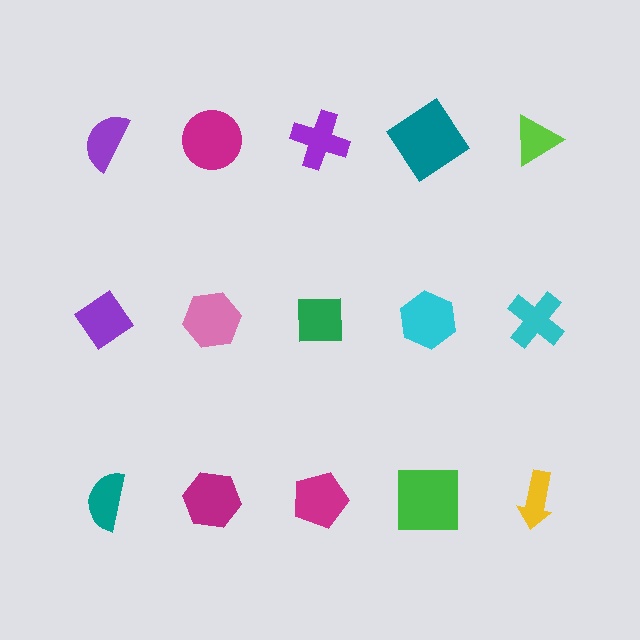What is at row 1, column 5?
A lime triangle.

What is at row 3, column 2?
A magenta hexagon.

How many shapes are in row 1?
5 shapes.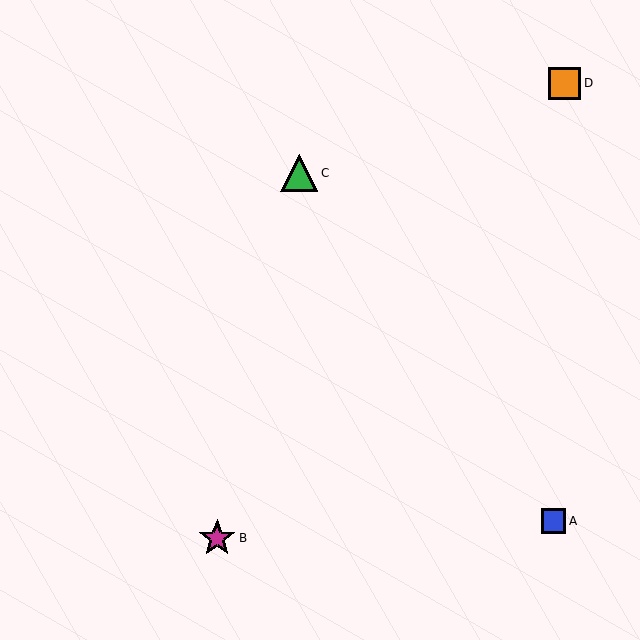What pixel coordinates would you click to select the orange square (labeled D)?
Click at (565, 83) to select the orange square D.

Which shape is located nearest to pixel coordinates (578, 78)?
The orange square (labeled D) at (565, 83) is nearest to that location.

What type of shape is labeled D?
Shape D is an orange square.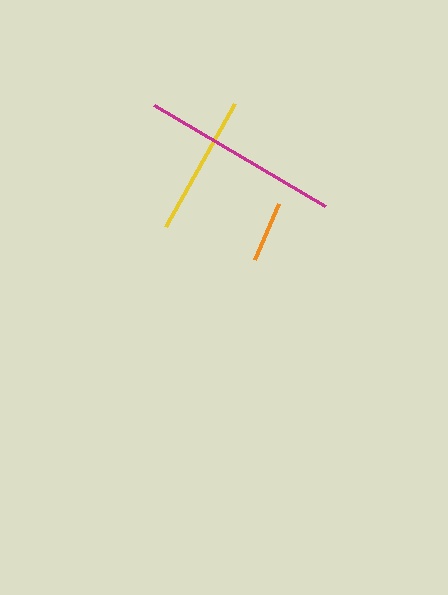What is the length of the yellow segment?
The yellow segment is approximately 141 pixels long.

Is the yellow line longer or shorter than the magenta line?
The magenta line is longer than the yellow line.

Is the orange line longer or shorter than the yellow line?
The yellow line is longer than the orange line.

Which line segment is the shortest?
The orange line is the shortest at approximately 61 pixels.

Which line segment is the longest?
The magenta line is the longest at approximately 199 pixels.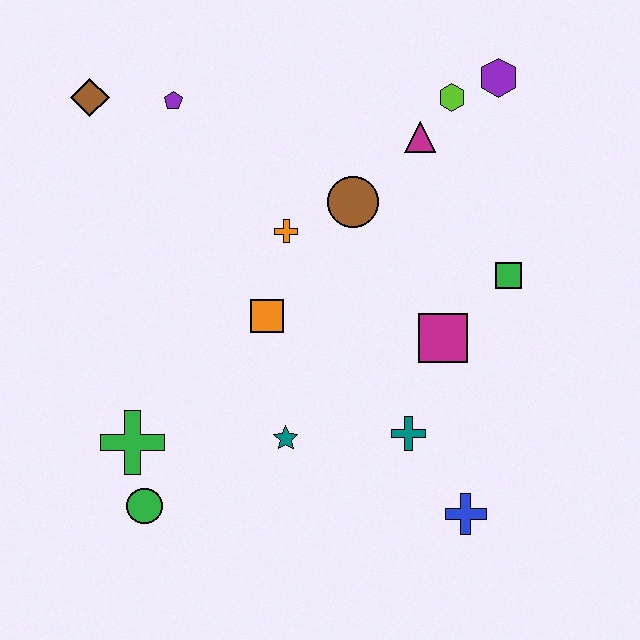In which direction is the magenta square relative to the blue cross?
The magenta square is above the blue cross.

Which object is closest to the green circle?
The green cross is closest to the green circle.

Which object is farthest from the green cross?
The purple hexagon is farthest from the green cross.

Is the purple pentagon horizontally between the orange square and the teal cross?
No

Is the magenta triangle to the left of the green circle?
No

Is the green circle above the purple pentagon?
No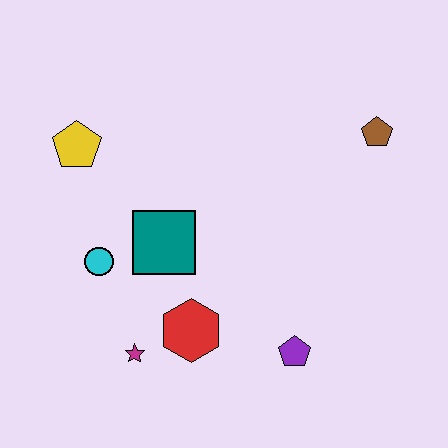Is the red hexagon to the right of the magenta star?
Yes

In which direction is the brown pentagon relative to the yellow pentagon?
The brown pentagon is to the right of the yellow pentagon.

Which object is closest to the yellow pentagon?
The cyan circle is closest to the yellow pentagon.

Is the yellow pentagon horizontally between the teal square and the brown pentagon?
No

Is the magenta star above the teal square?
No